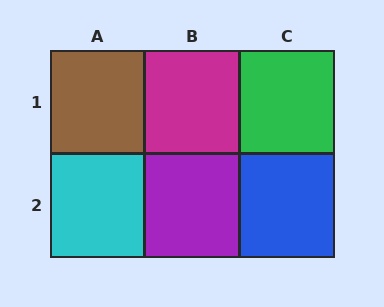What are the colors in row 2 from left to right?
Cyan, purple, blue.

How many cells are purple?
1 cell is purple.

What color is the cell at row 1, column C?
Green.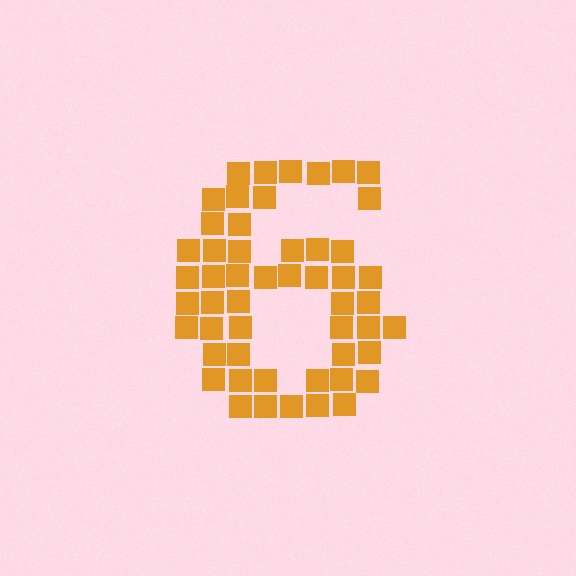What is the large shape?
The large shape is the digit 6.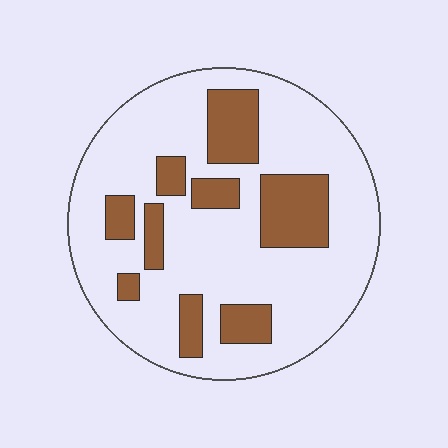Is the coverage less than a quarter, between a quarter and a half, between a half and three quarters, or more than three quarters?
Less than a quarter.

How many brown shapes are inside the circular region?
9.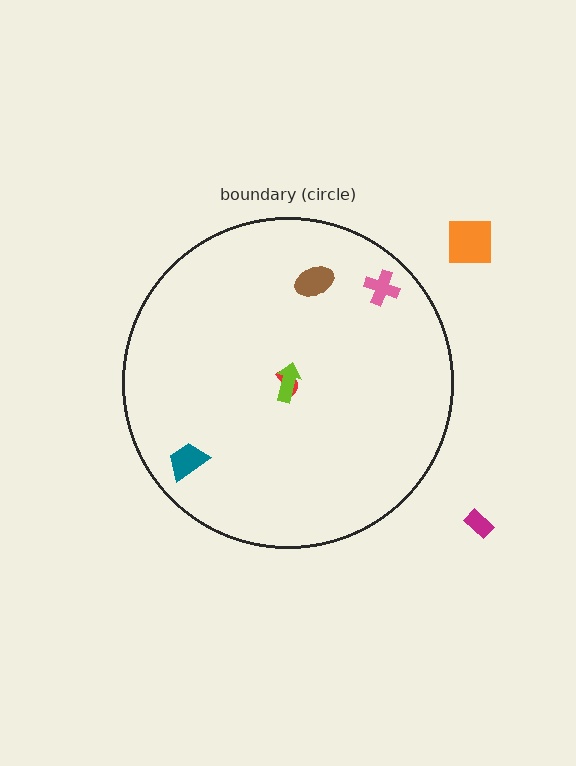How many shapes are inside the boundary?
5 inside, 2 outside.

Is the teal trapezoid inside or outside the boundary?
Inside.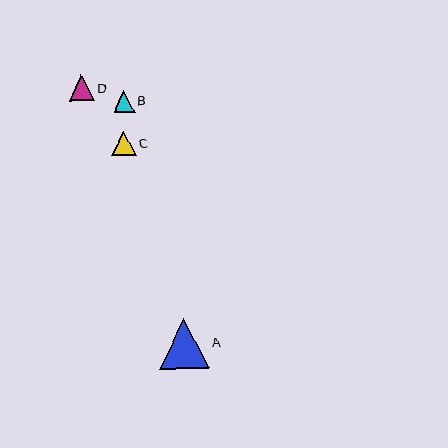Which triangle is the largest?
Triangle A is the largest with a size of approximately 50 pixels.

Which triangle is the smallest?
Triangle B is the smallest with a size of approximately 21 pixels.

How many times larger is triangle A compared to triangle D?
Triangle A is approximately 2.0 times the size of triangle D.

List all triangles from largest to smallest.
From largest to smallest: A, D, C, B.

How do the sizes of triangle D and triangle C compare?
Triangle D and triangle C are approximately the same size.